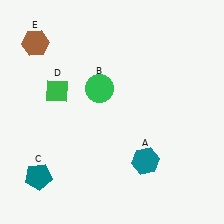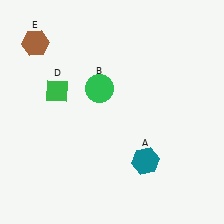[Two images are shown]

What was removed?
The teal pentagon (C) was removed in Image 2.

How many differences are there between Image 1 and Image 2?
There is 1 difference between the two images.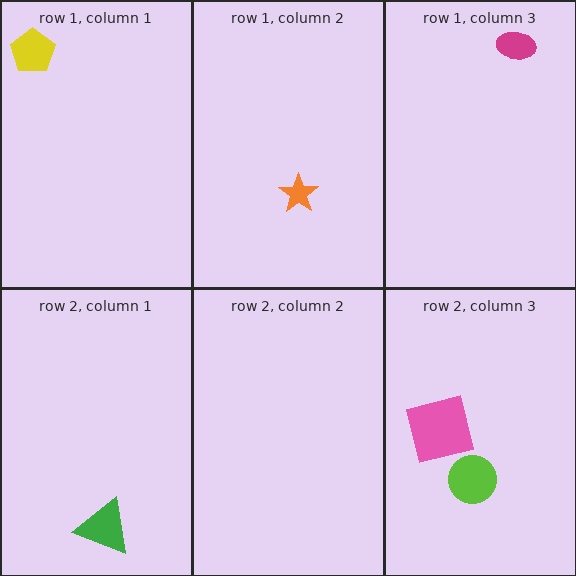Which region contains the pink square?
The row 2, column 3 region.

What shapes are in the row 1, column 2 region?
The orange star.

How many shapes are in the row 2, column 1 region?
1.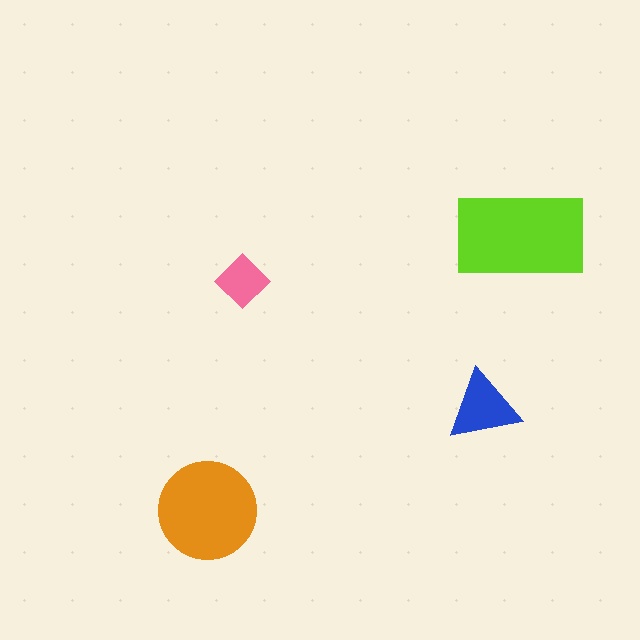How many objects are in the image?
There are 4 objects in the image.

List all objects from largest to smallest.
The lime rectangle, the orange circle, the blue triangle, the pink diamond.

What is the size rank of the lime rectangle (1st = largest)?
1st.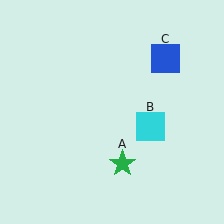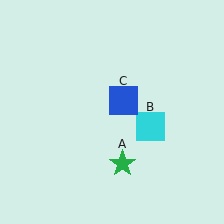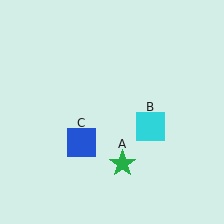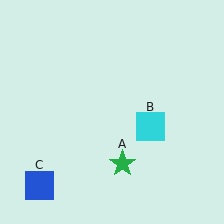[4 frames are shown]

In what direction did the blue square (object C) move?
The blue square (object C) moved down and to the left.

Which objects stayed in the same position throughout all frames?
Green star (object A) and cyan square (object B) remained stationary.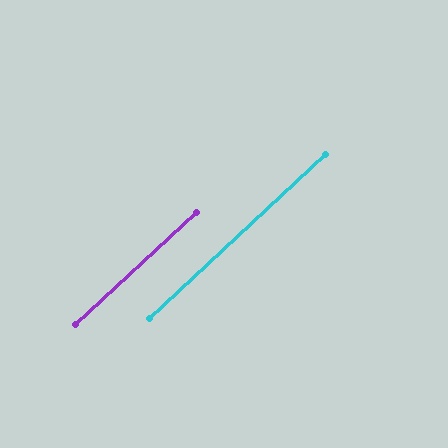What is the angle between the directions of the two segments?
Approximately 0 degrees.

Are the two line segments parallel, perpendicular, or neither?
Parallel — their directions differ by only 0.1°.